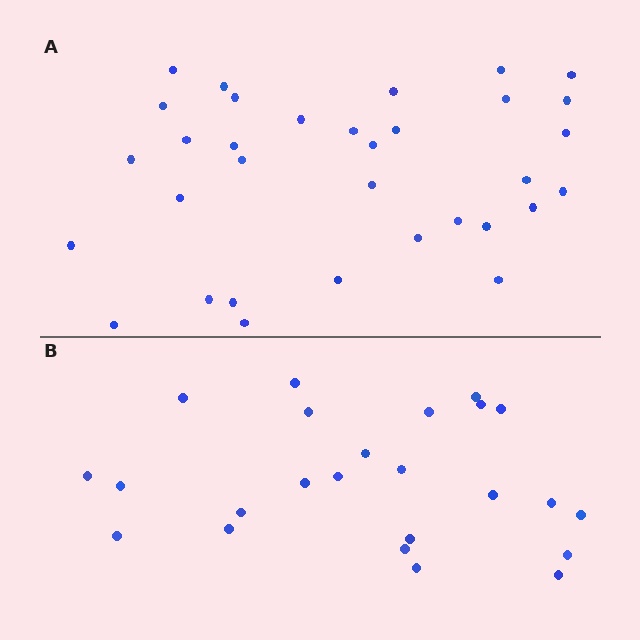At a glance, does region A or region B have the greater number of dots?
Region A (the top region) has more dots.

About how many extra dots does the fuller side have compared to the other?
Region A has roughly 8 or so more dots than region B.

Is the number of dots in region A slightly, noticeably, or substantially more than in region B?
Region A has noticeably more, but not dramatically so. The ratio is roughly 1.4 to 1.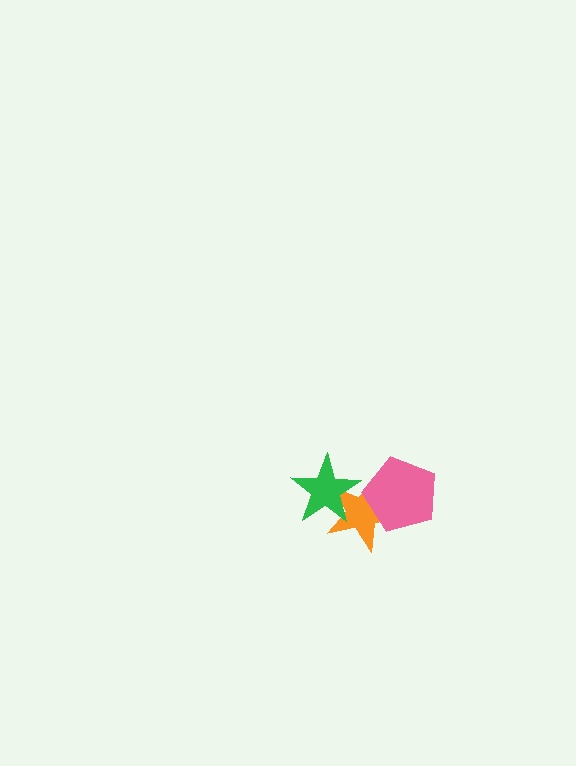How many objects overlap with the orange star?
2 objects overlap with the orange star.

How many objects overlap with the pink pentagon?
1 object overlaps with the pink pentagon.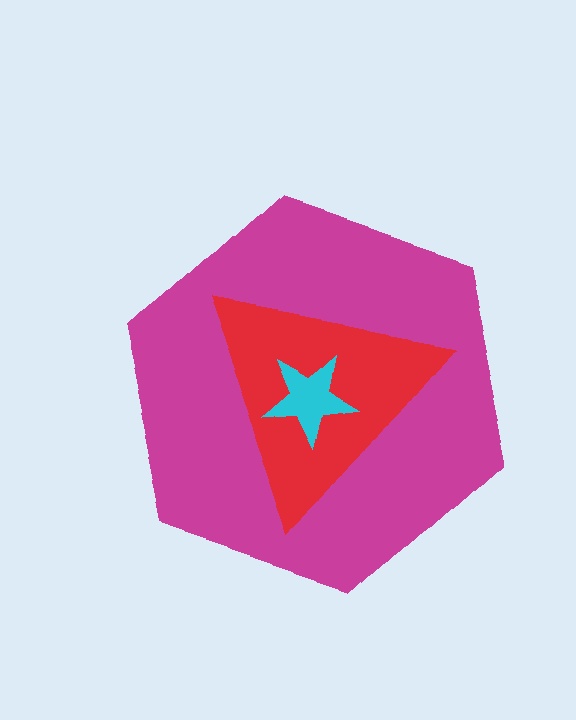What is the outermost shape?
The magenta hexagon.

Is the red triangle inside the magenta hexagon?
Yes.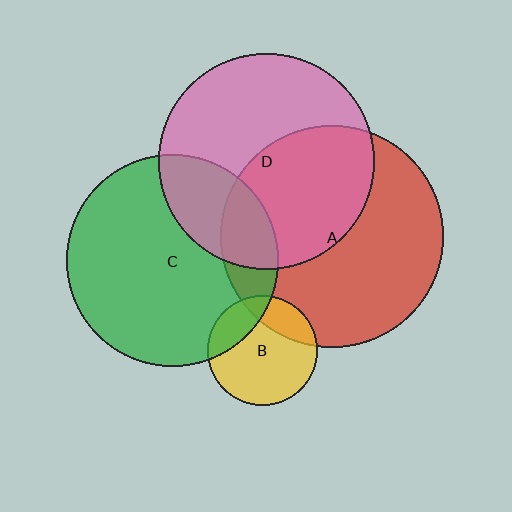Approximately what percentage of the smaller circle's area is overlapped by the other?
Approximately 20%.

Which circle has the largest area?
Circle A (red).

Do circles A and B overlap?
Yes.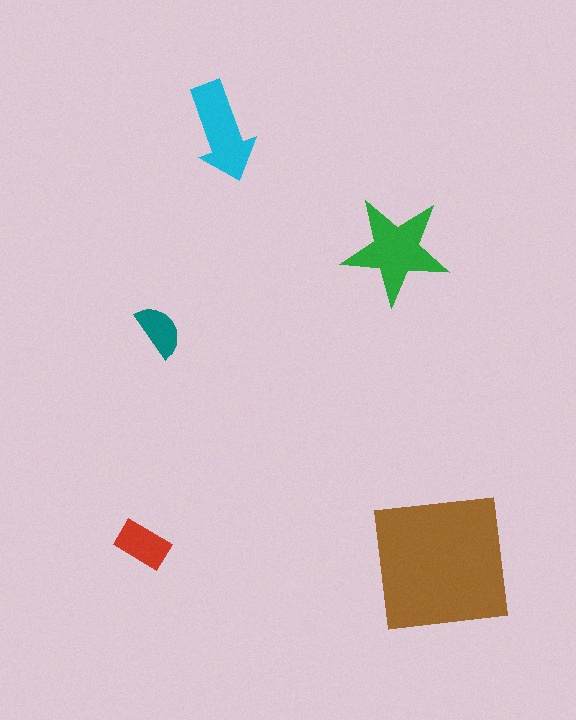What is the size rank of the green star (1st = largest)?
2nd.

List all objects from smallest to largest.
The teal semicircle, the red rectangle, the cyan arrow, the green star, the brown square.